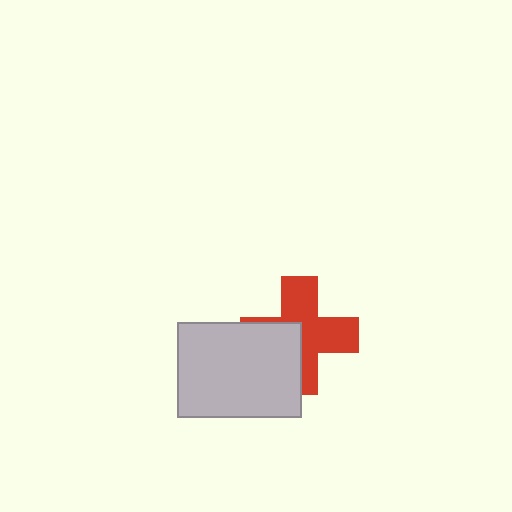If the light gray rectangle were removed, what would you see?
You would see the complete red cross.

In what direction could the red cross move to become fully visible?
The red cross could move toward the upper-right. That would shift it out from behind the light gray rectangle entirely.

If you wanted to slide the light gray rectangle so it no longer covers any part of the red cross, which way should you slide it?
Slide it toward the lower-left — that is the most direct way to separate the two shapes.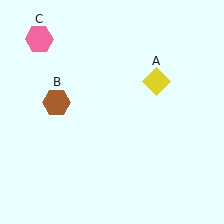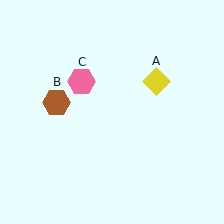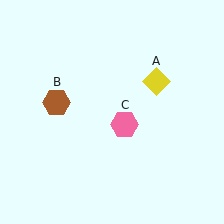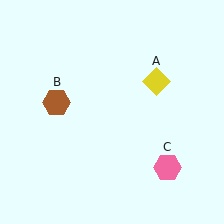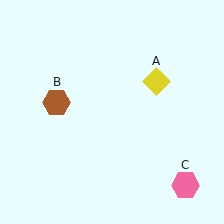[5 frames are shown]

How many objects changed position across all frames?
1 object changed position: pink hexagon (object C).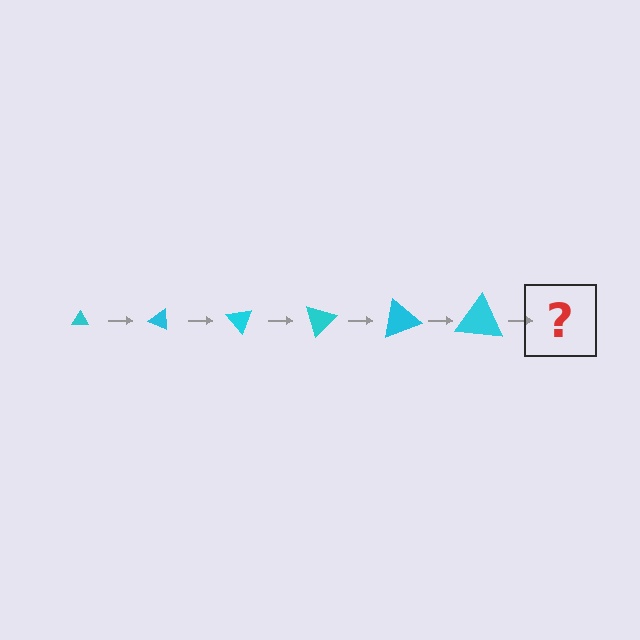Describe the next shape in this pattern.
It should be a triangle, larger than the previous one and rotated 150 degrees from the start.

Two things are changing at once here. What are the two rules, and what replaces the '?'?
The two rules are that the triangle grows larger each step and it rotates 25 degrees each step. The '?' should be a triangle, larger than the previous one and rotated 150 degrees from the start.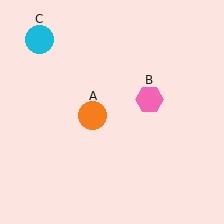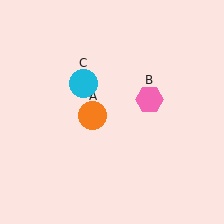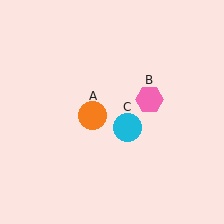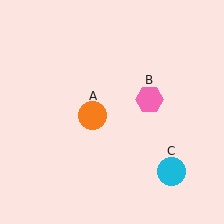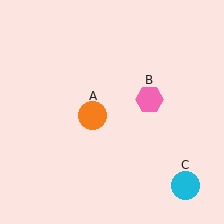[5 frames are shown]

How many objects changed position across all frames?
1 object changed position: cyan circle (object C).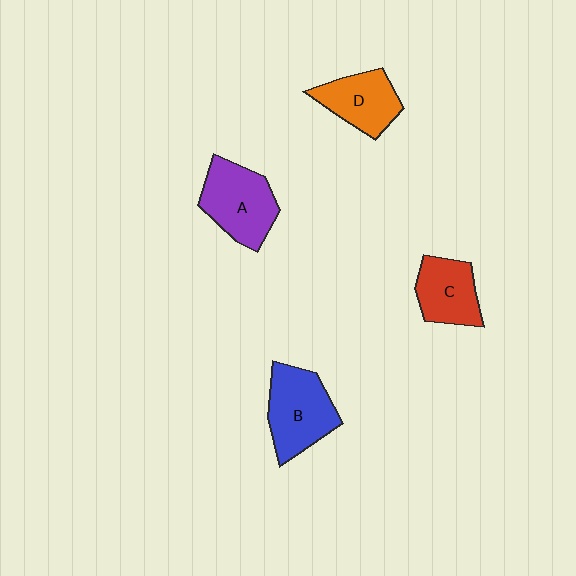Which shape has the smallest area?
Shape C (red).